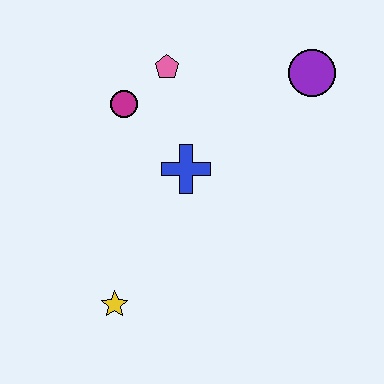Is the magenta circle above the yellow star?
Yes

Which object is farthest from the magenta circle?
The yellow star is farthest from the magenta circle.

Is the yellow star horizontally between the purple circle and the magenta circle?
No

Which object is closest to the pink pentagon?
The magenta circle is closest to the pink pentagon.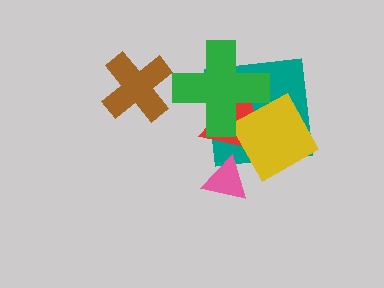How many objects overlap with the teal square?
3 objects overlap with the teal square.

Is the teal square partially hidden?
Yes, it is partially covered by another shape.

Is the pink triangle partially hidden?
Yes, it is partially covered by another shape.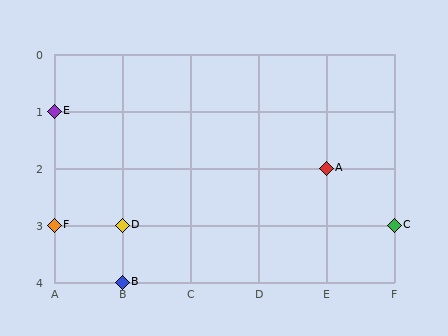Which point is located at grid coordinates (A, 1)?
Point E is at (A, 1).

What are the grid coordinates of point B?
Point B is at grid coordinates (B, 4).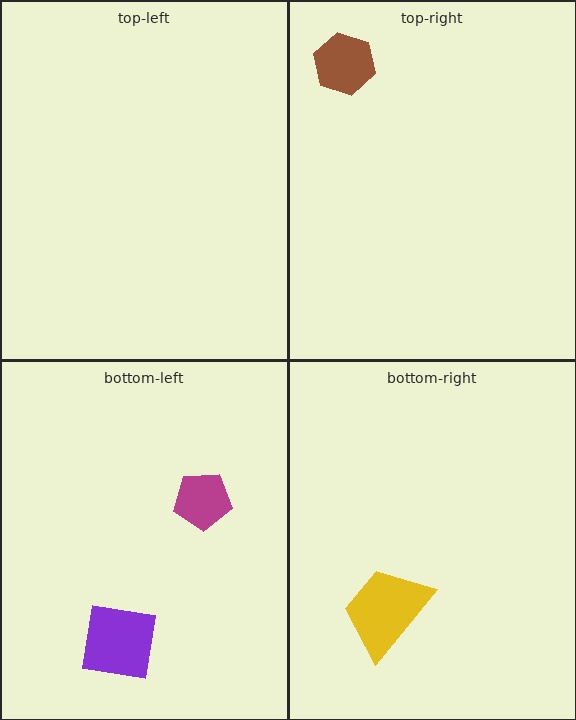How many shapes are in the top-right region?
1.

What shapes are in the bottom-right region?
The yellow trapezoid.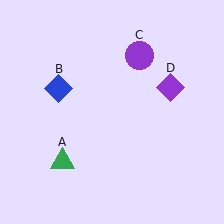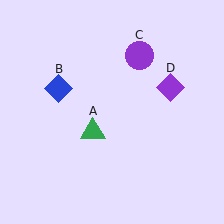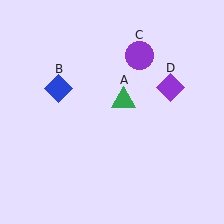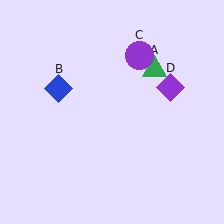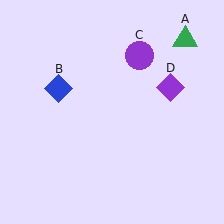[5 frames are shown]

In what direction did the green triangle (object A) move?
The green triangle (object A) moved up and to the right.